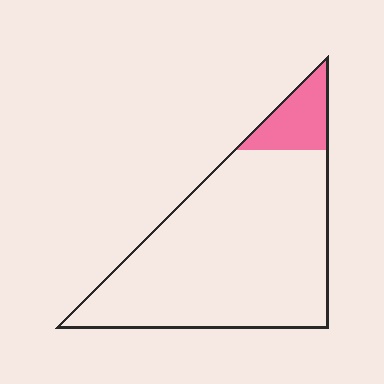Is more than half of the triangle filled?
No.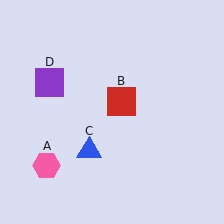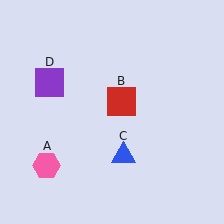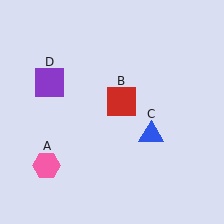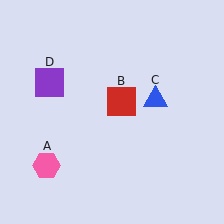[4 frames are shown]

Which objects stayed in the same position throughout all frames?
Pink hexagon (object A) and red square (object B) and purple square (object D) remained stationary.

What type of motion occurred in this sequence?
The blue triangle (object C) rotated counterclockwise around the center of the scene.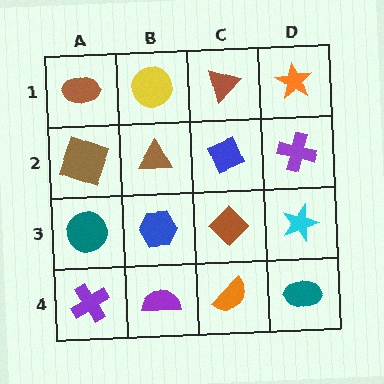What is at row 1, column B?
A yellow circle.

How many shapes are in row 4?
4 shapes.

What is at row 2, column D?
A purple cross.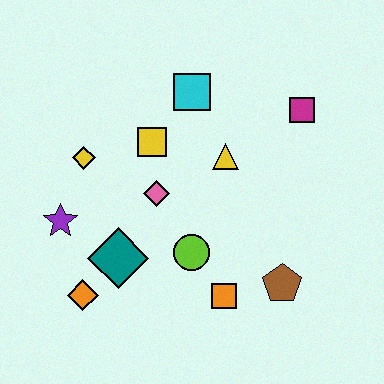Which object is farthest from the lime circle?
The magenta square is farthest from the lime circle.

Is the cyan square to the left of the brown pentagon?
Yes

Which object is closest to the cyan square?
The yellow square is closest to the cyan square.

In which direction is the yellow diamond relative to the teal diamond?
The yellow diamond is above the teal diamond.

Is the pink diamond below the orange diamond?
No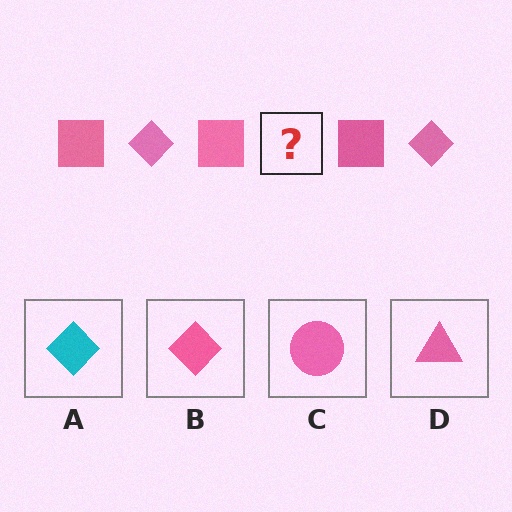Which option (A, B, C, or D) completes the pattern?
B.